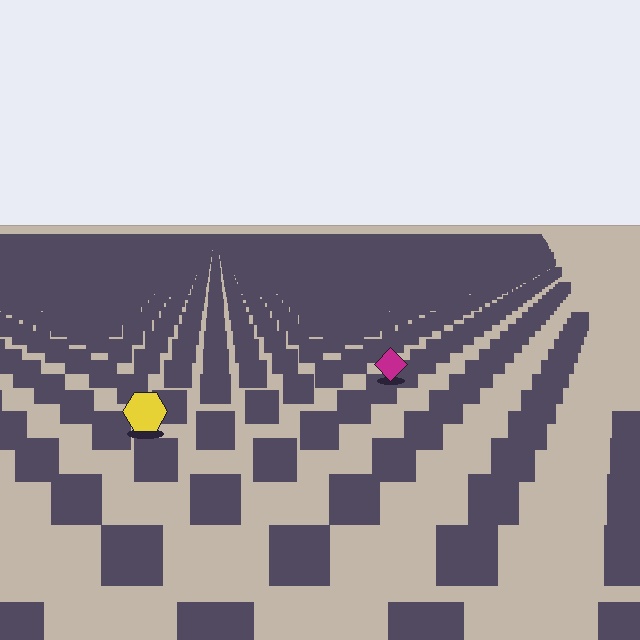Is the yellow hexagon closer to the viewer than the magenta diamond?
Yes. The yellow hexagon is closer — you can tell from the texture gradient: the ground texture is coarser near it.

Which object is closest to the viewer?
The yellow hexagon is closest. The texture marks near it are larger and more spread out.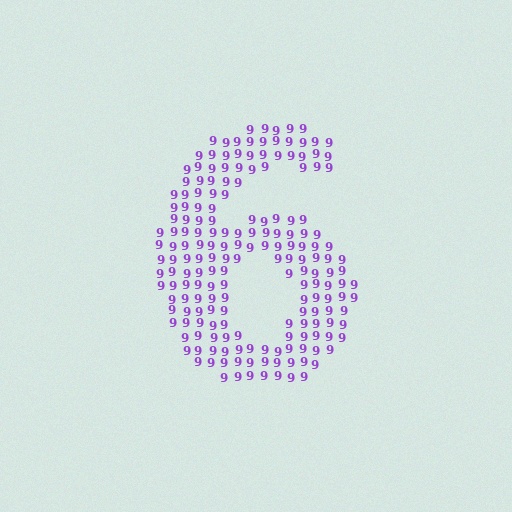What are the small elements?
The small elements are digit 9's.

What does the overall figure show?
The overall figure shows the digit 6.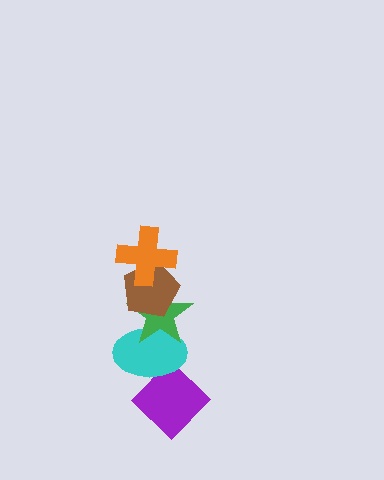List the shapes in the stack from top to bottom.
From top to bottom: the orange cross, the brown pentagon, the green star, the cyan ellipse, the purple diamond.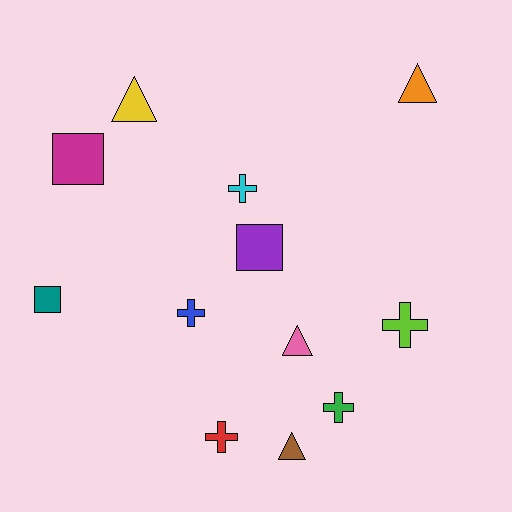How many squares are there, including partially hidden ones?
There are 3 squares.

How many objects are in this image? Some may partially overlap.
There are 12 objects.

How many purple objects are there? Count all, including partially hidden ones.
There is 1 purple object.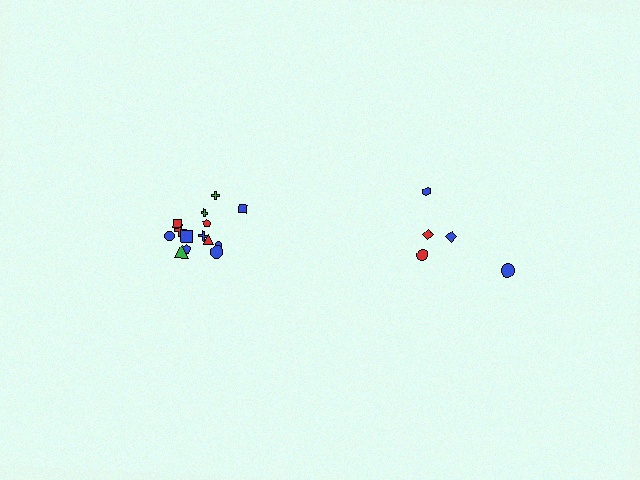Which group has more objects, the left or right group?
The left group.